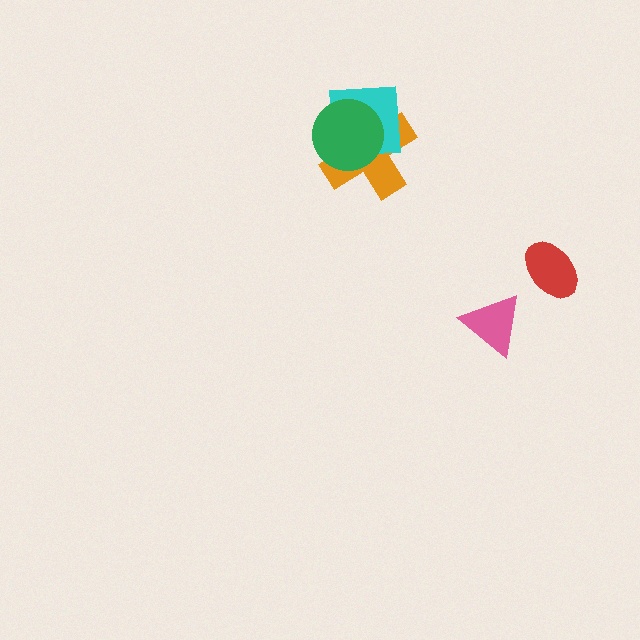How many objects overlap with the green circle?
2 objects overlap with the green circle.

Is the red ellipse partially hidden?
No, no other shape covers it.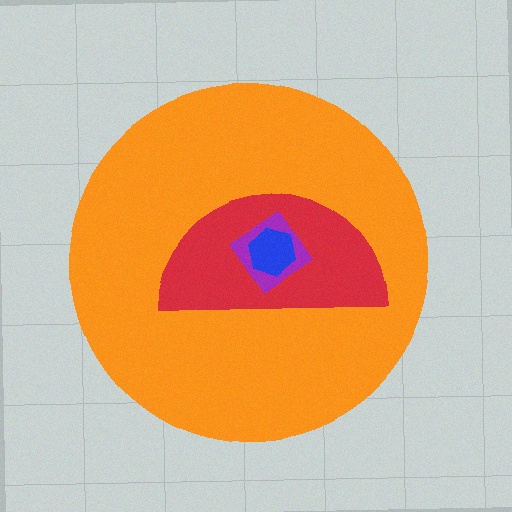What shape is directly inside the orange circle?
The red semicircle.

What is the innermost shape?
The blue hexagon.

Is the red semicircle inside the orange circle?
Yes.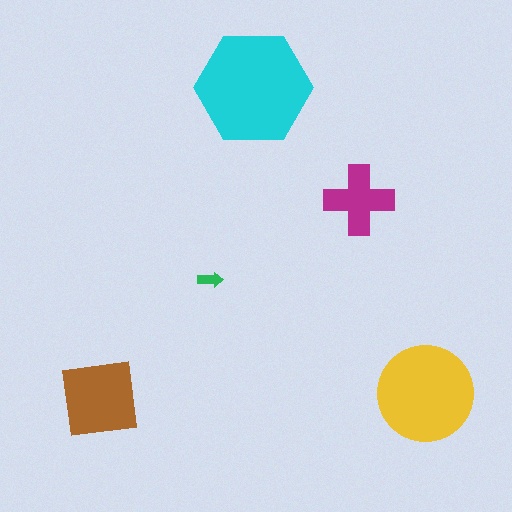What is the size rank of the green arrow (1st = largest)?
5th.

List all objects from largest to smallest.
The cyan hexagon, the yellow circle, the brown square, the magenta cross, the green arrow.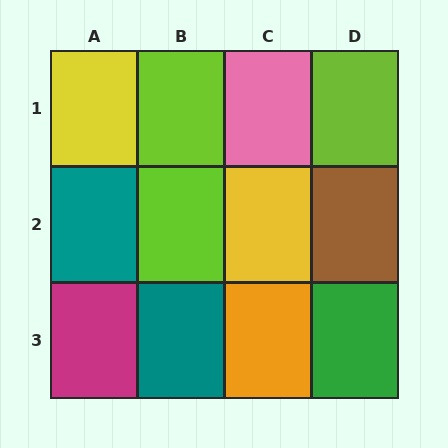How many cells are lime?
3 cells are lime.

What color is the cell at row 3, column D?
Green.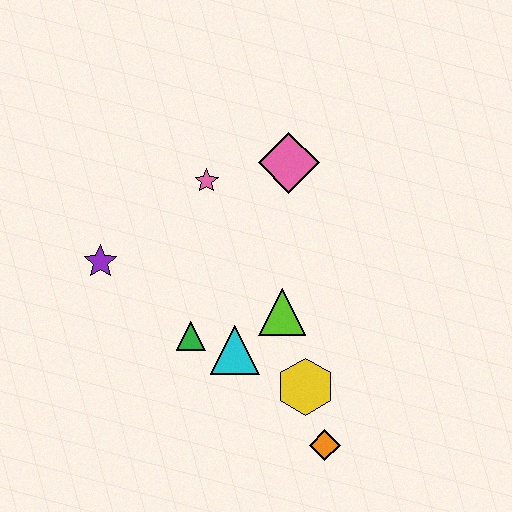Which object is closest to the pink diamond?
The pink star is closest to the pink diamond.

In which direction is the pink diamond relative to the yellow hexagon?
The pink diamond is above the yellow hexagon.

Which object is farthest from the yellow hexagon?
The purple star is farthest from the yellow hexagon.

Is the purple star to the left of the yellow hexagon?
Yes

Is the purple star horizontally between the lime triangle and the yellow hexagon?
No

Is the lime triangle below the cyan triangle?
No